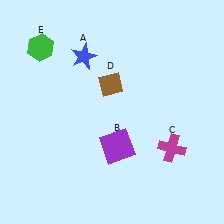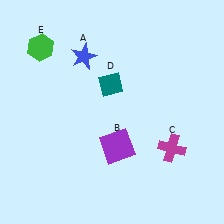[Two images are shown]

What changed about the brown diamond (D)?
In Image 1, D is brown. In Image 2, it changed to teal.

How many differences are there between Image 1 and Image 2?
There is 1 difference between the two images.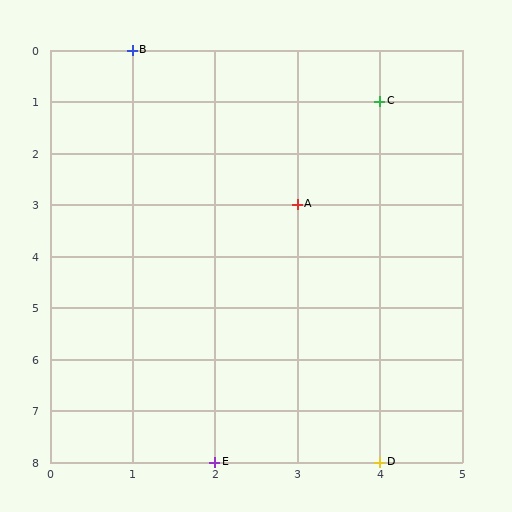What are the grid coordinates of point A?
Point A is at grid coordinates (3, 3).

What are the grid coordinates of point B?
Point B is at grid coordinates (1, 0).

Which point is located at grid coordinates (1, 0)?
Point B is at (1, 0).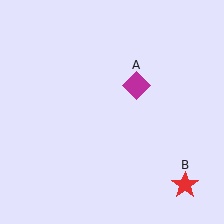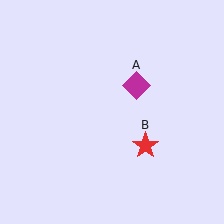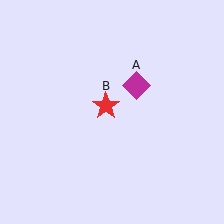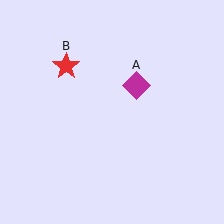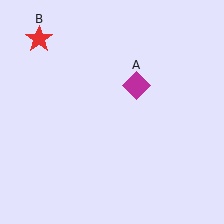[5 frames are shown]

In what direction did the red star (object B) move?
The red star (object B) moved up and to the left.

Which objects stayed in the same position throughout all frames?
Magenta diamond (object A) remained stationary.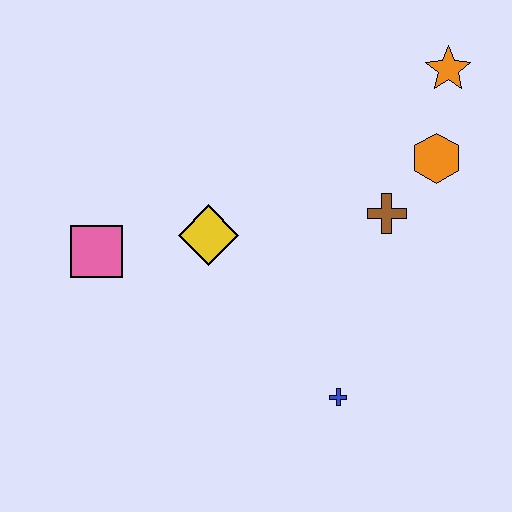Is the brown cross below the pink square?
No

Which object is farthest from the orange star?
The pink square is farthest from the orange star.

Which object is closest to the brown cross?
The orange hexagon is closest to the brown cross.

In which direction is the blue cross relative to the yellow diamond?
The blue cross is below the yellow diamond.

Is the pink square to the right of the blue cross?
No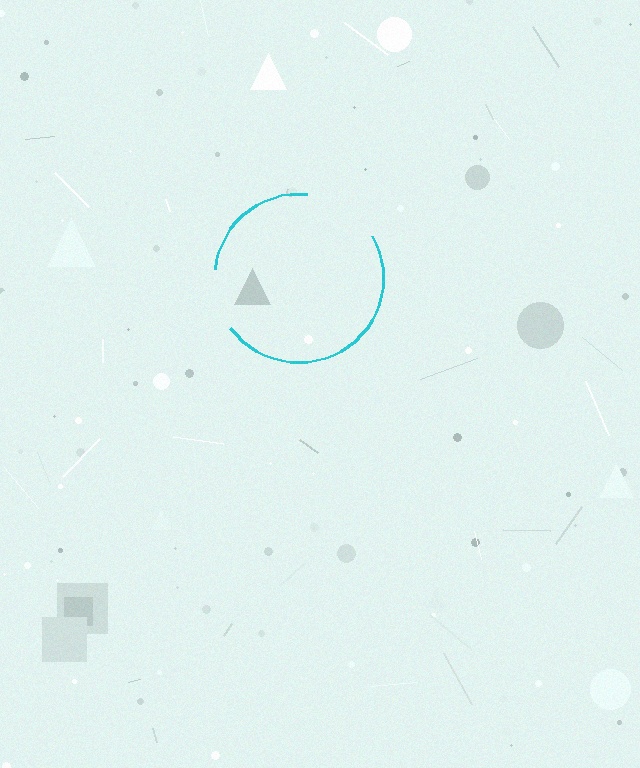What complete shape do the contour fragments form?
The contour fragments form a circle.